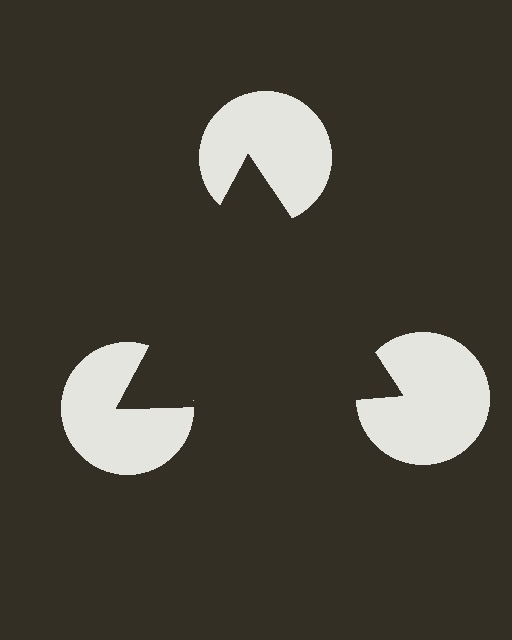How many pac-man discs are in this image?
There are 3 — one at each vertex of the illusory triangle.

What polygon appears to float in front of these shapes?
An illusory triangle — its edges are inferred from the aligned wedge cuts in the pac-man discs, not physically drawn.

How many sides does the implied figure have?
3 sides.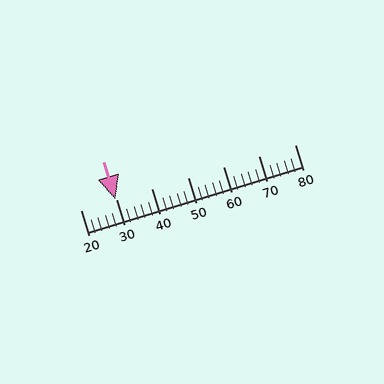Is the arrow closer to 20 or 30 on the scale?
The arrow is closer to 30.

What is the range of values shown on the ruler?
The ruler shows values from 20 to 80.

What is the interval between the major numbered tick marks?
The major tick marks are spaced 10 units apart.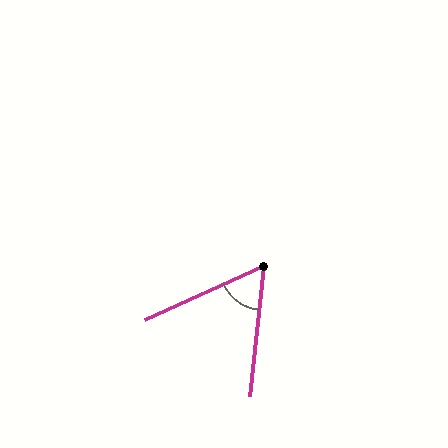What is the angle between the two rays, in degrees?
Approximately 59 degrees.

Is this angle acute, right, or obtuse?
It is acute.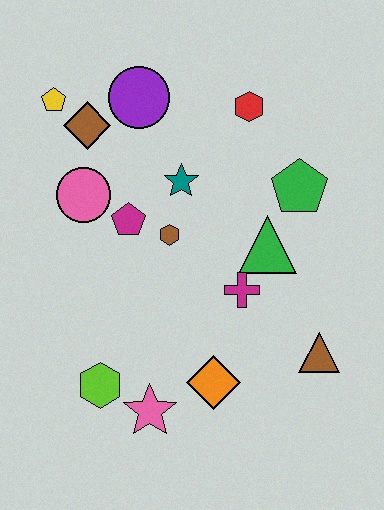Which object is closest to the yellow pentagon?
The brown diamond is closest to the yellow pentagon.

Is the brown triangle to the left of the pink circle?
No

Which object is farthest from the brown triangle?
The yellow pentagon is farthest from the brown triangle.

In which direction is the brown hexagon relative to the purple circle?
The brown hexagon is below the purple circle.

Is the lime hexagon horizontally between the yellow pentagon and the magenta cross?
Yes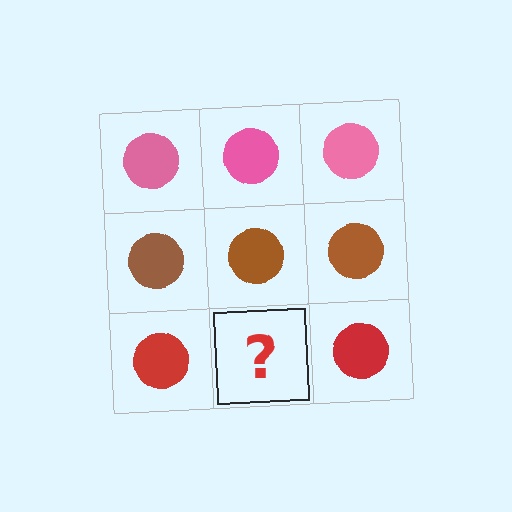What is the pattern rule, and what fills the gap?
The rule is that each row has a consistent color. The gap should be filled with a red circle.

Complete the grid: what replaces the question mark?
The question mark should be replaced with a red circle.